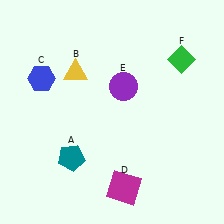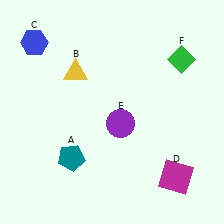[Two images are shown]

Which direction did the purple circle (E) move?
The purple circle (E) moved down.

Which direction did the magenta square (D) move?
The magenta square (D) moved right.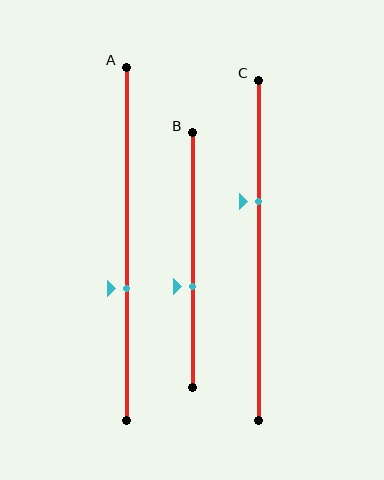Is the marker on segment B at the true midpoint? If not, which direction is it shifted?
No, the marker on segment B is shifted downward by about 10% of the segment length.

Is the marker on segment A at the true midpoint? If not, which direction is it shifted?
No, the marker on segment A is shifted downward by about 13% of the segment length.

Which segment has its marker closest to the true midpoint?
Segment B has its marker closest to the true midpoint.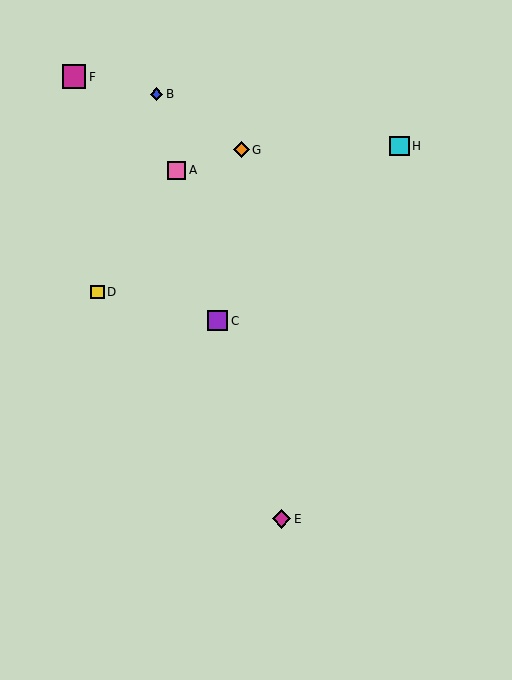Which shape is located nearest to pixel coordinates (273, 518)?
The magenta diamond (labeled E) at (281, 519) is nearest to that location.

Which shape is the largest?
The magenta square (labeled F) is the largest.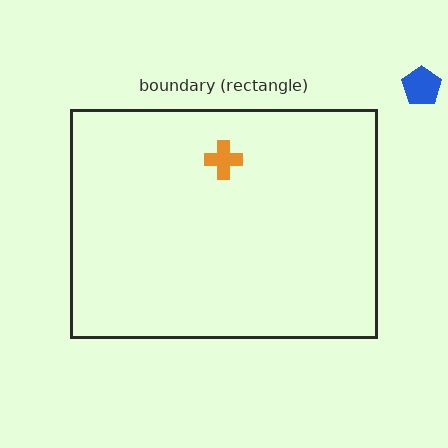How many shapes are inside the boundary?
1 inside, 1 outside.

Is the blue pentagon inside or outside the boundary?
Outside.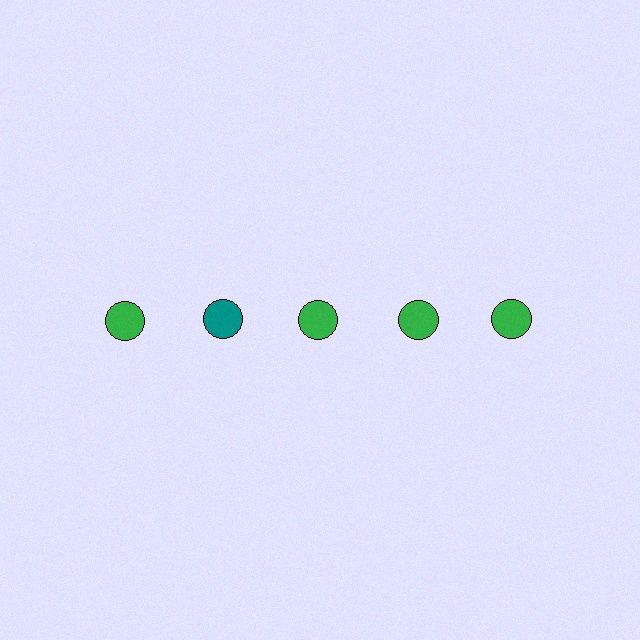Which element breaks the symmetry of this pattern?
The teal circle in the top row, second from left column breaks the symmetry. All other shapes are green circles.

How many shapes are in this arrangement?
There are 5 shapes arranged in a grid pattern.